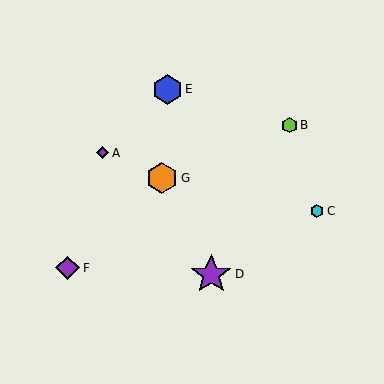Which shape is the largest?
The purple star (labeled D) is the largest.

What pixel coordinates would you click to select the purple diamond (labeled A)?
Click at (102, 153) to select the purple diamond A.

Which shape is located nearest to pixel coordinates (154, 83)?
The blue hexagon (labeled E) at (167, 89) is nearest to that location.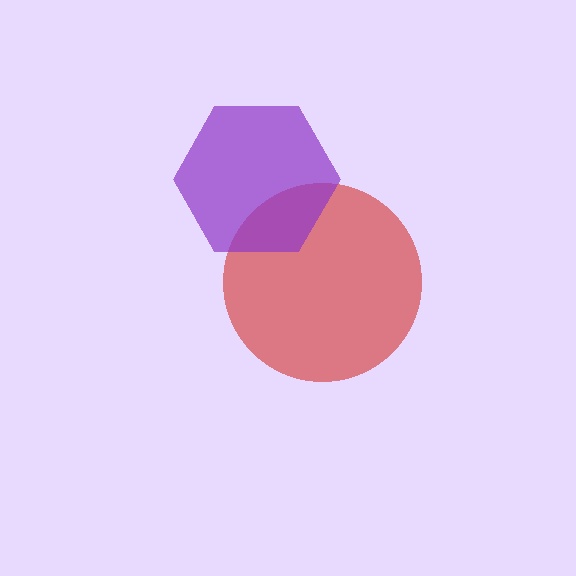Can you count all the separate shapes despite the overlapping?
Yes, there are 2 separate shapes.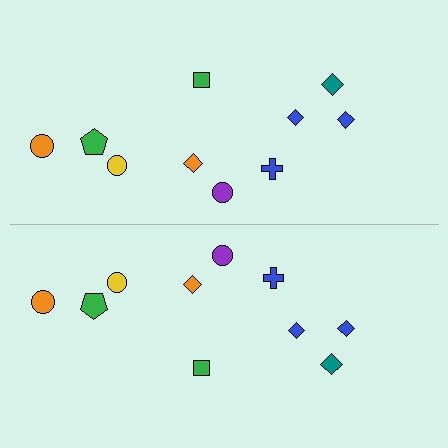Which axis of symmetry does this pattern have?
The pattern has a horizontal axis of symmetry running through the center of the image.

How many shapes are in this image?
There are 20 shapes in this image.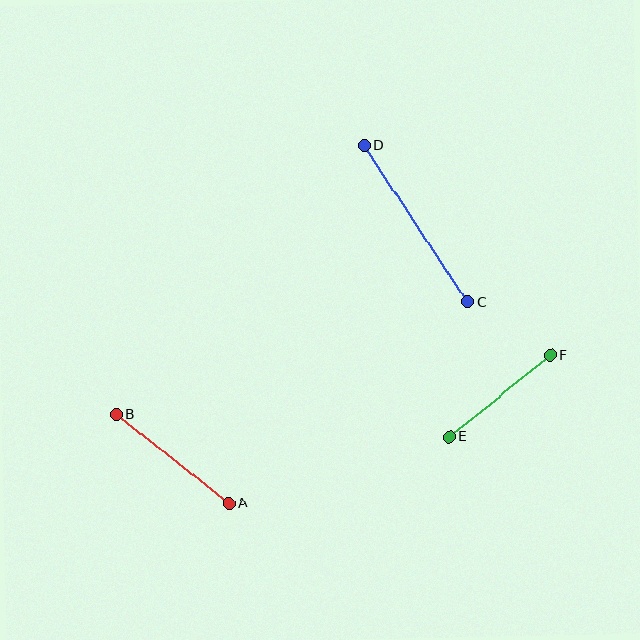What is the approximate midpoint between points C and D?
The midpoint is at approximately (416, 224) pixels.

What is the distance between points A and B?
The distance is approximately 143 pixels.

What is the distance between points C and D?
The distance is approximately 188 pixels.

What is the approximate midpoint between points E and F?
The midpoint is at approximately (500, 396) pixels.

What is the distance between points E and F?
The distance is approximately 129 pixels.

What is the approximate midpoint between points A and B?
The midpoint is at approximately (172, 459) pixels.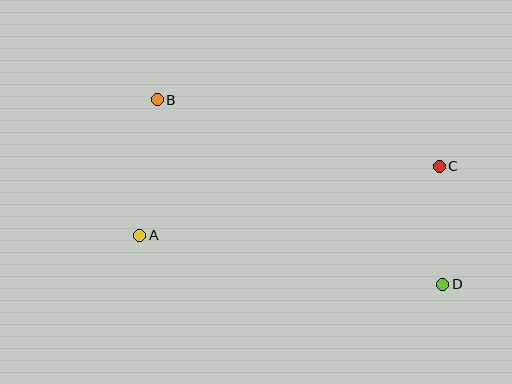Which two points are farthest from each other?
Points B and D are farthest from each other.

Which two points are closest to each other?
Points C and D are closest to each other.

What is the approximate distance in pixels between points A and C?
The distance between A and C is approximately 307 pixels.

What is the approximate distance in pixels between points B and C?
The distance between B and C is approximately 289 pixels.